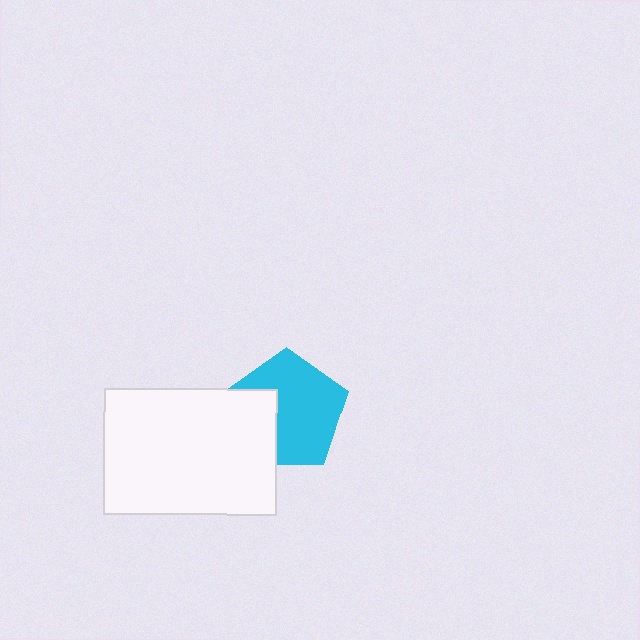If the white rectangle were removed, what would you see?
You would see the complete cyan pentagon.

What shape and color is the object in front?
The object in front is a white rectangle.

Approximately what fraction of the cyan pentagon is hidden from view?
Roughly 31% of the cyan pentagon is hidden behind the white rectangle.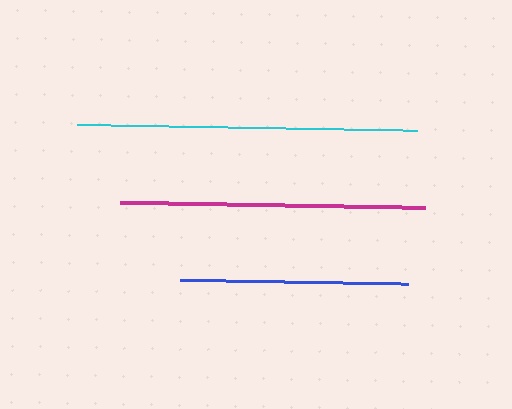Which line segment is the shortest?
The blue line is the shortest at approximately 229 pixels.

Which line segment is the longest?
The cyan line is the longest at approximately 340 pixels.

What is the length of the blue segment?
The blue segment is approximately 229 pixels long.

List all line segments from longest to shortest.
From longest to shortest: cyan, magenta, blue.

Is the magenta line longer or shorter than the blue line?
The magenta line is longer than the blue line.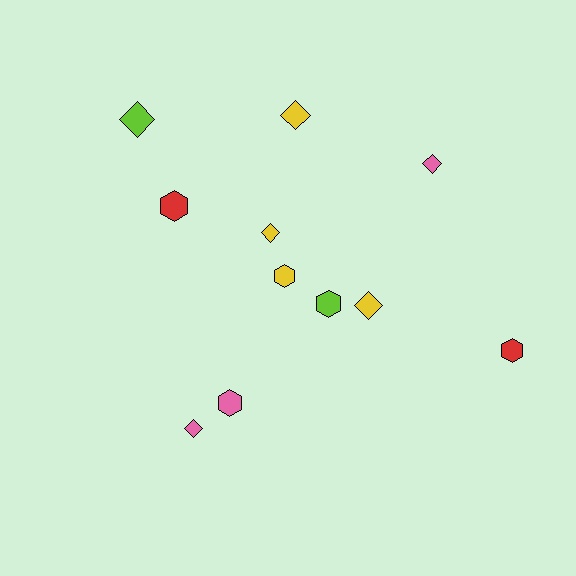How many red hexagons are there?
There are 2 red hexagons.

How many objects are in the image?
There are 11 objects.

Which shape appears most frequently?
Diamond, with 6 objects.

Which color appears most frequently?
Yellow, with 4 objects.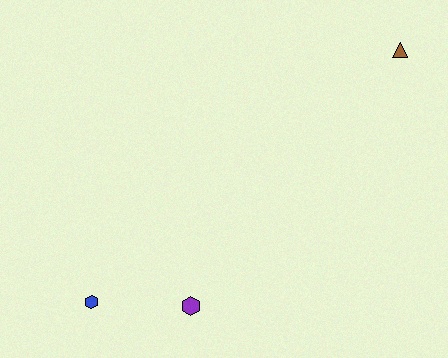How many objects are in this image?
There are 3 objects.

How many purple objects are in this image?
There is 1 purple object.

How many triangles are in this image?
There is 1 triangle.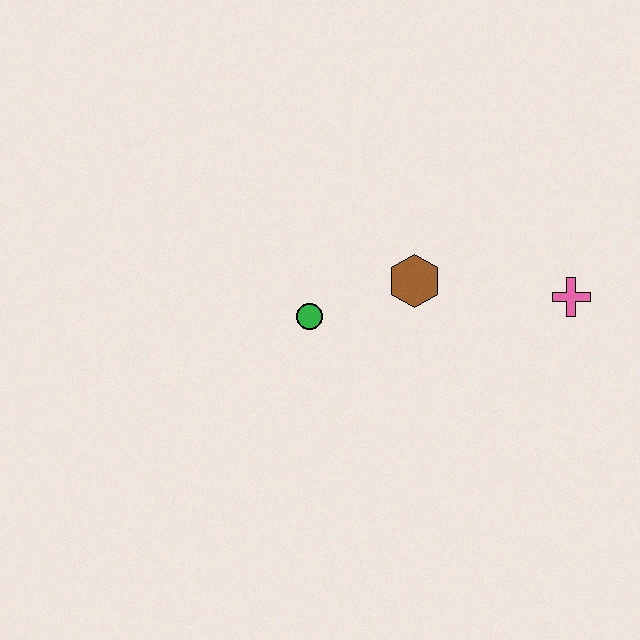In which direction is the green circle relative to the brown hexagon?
The green circle is to the left of the brown hexagon.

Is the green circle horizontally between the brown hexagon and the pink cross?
No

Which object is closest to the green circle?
The brown hexagon is closest to the green circle.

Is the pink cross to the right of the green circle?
Yes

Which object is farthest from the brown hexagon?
The pink cross is farthest from the brown hexagon.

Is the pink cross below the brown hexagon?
Yes